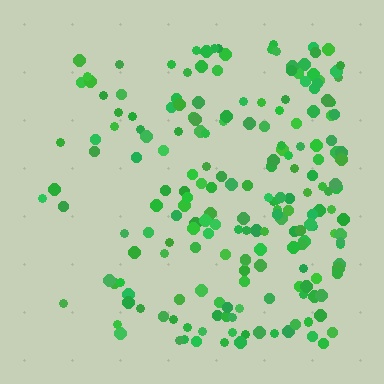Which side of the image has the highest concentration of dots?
The right.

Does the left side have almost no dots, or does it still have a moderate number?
Still a moderate number, just noticeably fewer than the right.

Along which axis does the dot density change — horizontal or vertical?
Horizontal.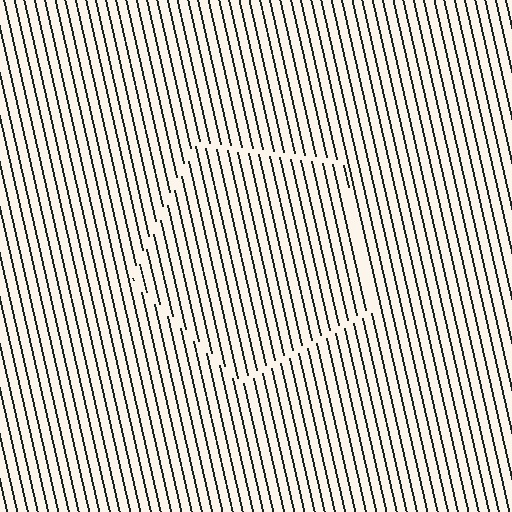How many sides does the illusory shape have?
5 sides — the line-ends trace a pentagon.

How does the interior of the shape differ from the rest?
The interior of the shape contains the same grating, shifted by half a period — the contour is defined by the phase discontinuity where line-ends from the inner and outer gratings abut.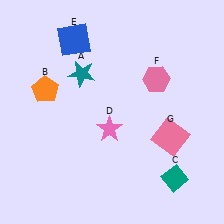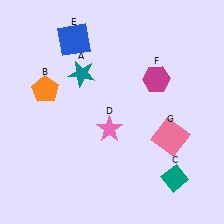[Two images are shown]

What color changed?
The hexagon (F) changed from pink in Image 1 to magenta in Image 2.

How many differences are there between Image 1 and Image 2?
There is 1 difference between the two images.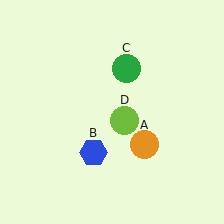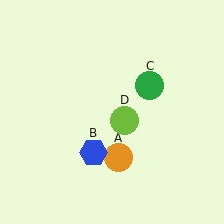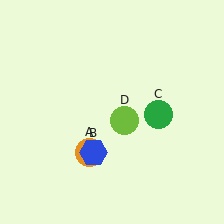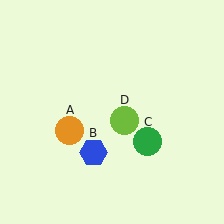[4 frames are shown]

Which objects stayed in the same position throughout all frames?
Blue hexagon (object B) and lime circle (object D) remained stationary.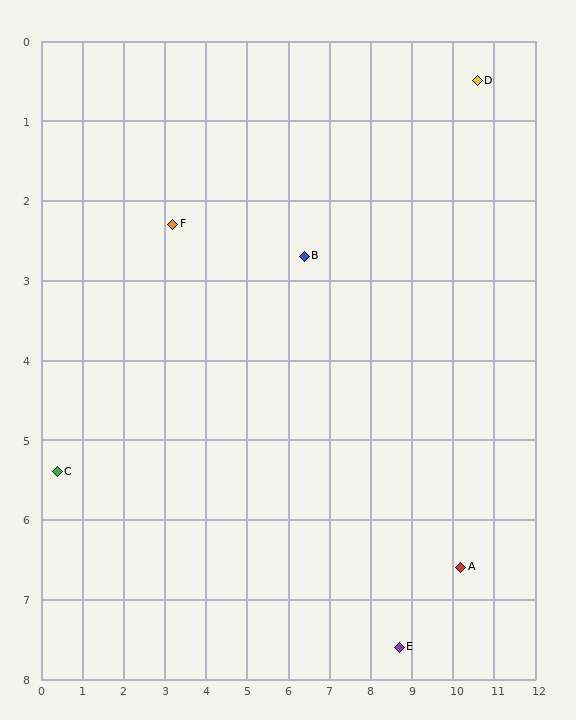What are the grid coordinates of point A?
Point A is at approximately (10.2, 6.6).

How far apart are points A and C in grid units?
Points A and C are about 9.9 grid units apart.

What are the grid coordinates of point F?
Point F is at approximately (3.2, 2.3).